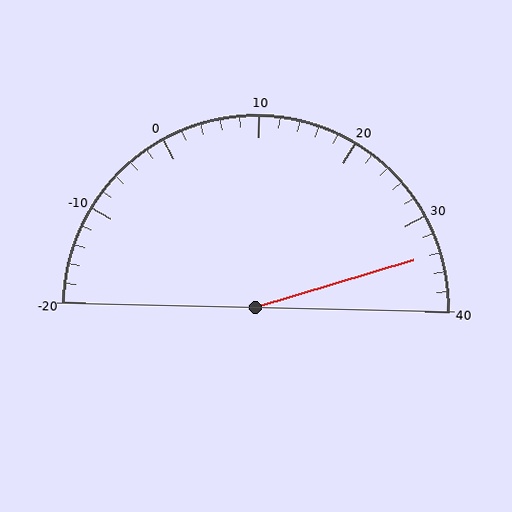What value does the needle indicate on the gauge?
The needle indicates approximately 34.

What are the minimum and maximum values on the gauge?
The gauge ranges from -20 to 40.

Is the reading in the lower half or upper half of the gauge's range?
The reading is in the upper half of the range (-20 to 40).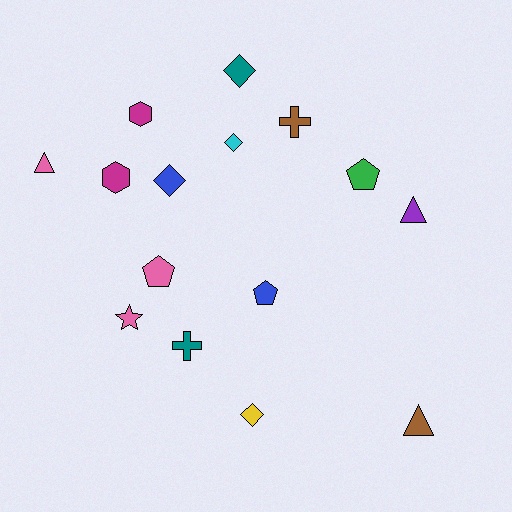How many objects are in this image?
There are 15 objects.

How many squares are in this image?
There are no squares.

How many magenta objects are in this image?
There are 2 magenta objects.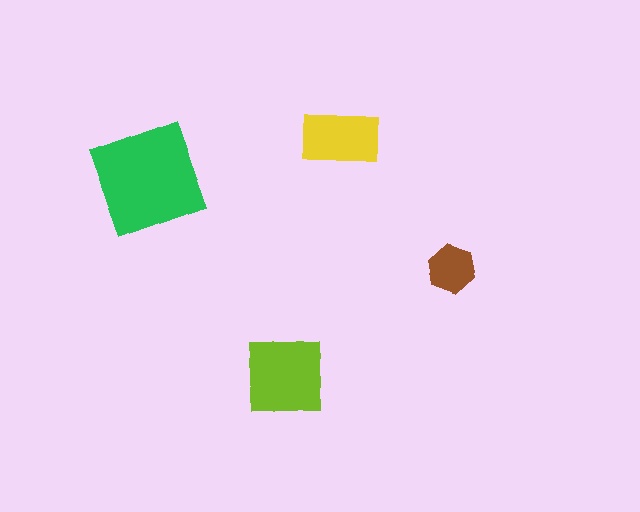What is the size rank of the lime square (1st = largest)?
2nd.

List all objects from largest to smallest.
The green diamond, the lime square, the yellow rectangle, the brown hexagon.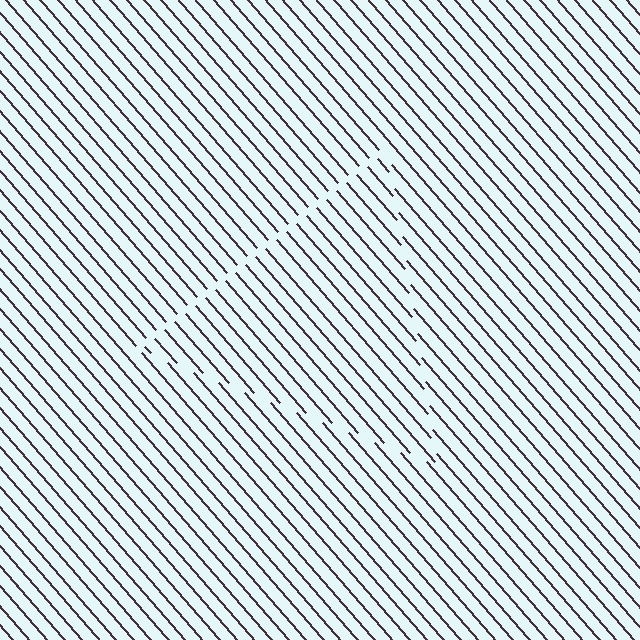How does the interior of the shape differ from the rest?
The interior of the shape contains the same grating, shifted by half a period — the contour is defined by the phase discontinuity where line-ends from the inner and outer gratings abut.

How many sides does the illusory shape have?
3 sides — the line-ends trace a triangle.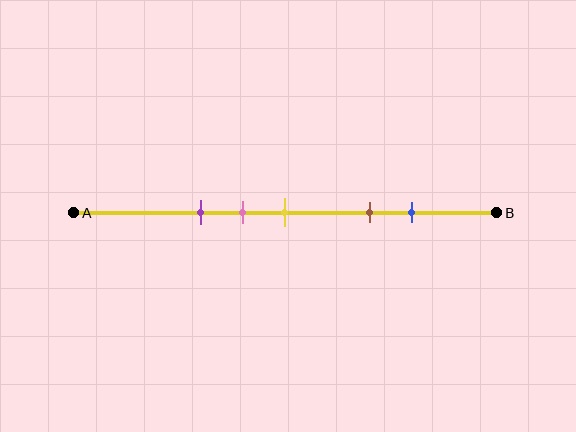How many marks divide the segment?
There are 5 marks dividing the segment.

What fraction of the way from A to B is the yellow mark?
The yellow mark is approximately 50% (0.5) of the way from A to B.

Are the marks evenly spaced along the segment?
No, the marks are not evenly spaced.